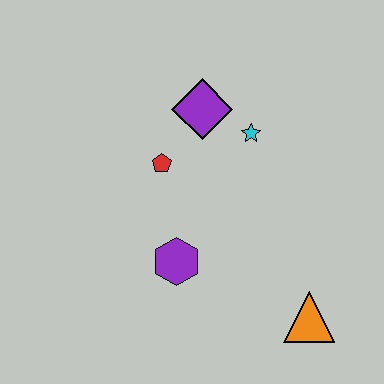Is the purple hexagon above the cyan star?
No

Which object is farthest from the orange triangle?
The purple diamond is farthest from the orange triangle.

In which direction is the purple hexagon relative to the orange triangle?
The purple hexagon is to the left of the orange triangle.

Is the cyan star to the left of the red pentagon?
No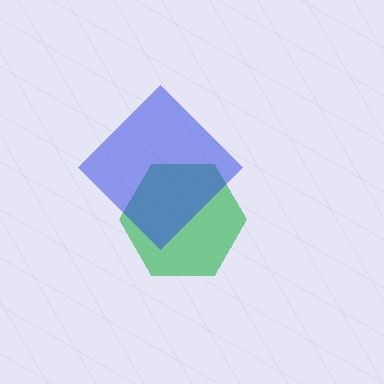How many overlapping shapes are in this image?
There are 2 overlapping shapes in the image.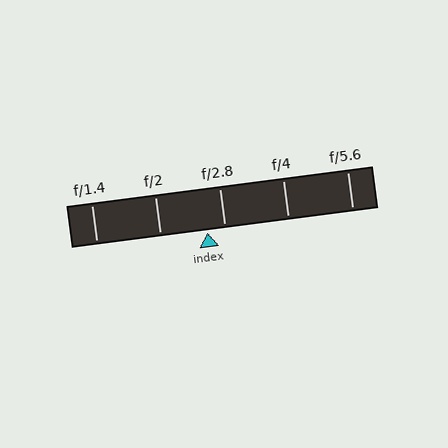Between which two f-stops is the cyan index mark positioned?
The index mark is between f/2 and f/2.8.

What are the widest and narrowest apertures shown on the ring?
The widest aperture shown is f/1.4 and the narrowest is f/5.6.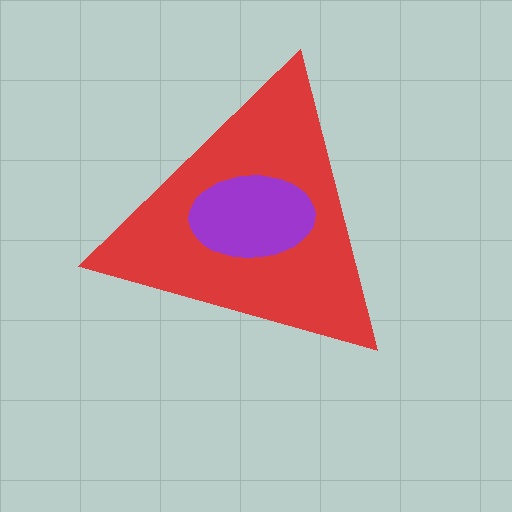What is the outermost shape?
The red triangle.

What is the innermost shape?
The purple ellipse.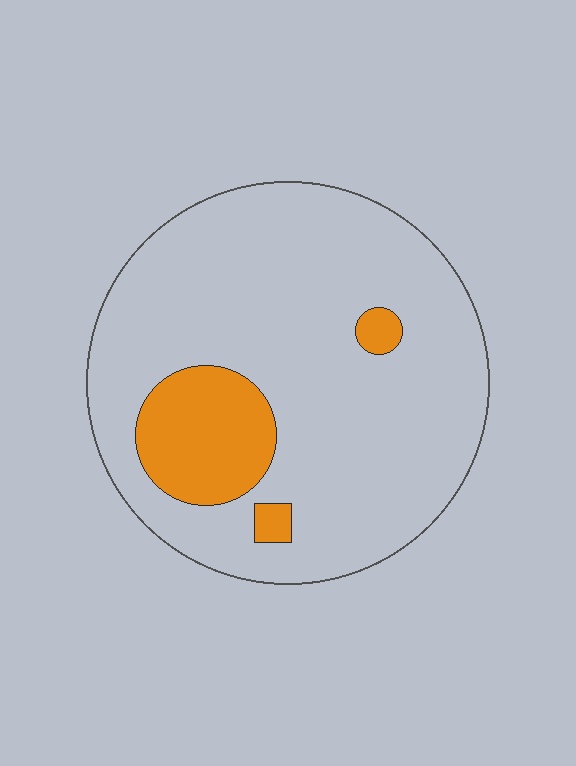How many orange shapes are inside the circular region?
3.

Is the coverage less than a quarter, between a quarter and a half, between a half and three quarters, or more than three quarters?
Less than a quarter.